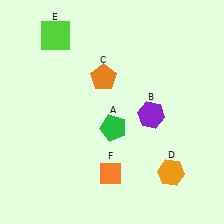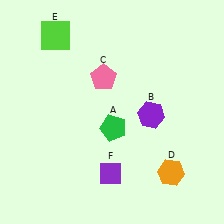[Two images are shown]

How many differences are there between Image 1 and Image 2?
There are 2 differences between the two images.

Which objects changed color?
C changed from orange to pink. F changed from orange to purple.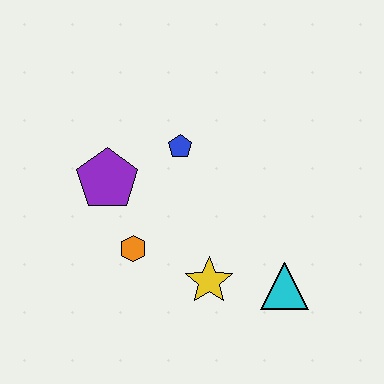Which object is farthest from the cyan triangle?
The purple pentagon is farthest from the cyan triangle.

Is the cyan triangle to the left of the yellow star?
No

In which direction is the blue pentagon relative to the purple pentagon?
The blue pentagon is to the right of the purple pentagon.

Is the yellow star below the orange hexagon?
Yes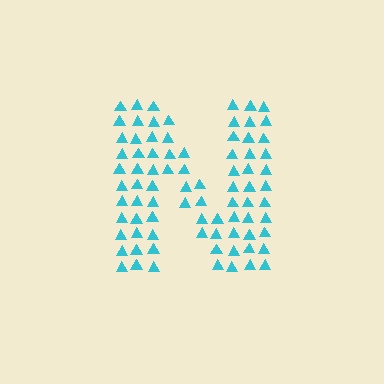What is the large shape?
The large shape is the letter N.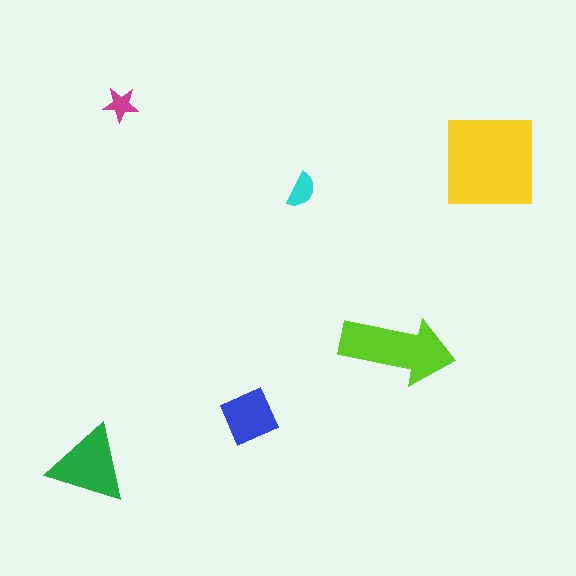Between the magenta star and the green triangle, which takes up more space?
The green triangle.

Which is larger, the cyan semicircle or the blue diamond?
The blue diamond.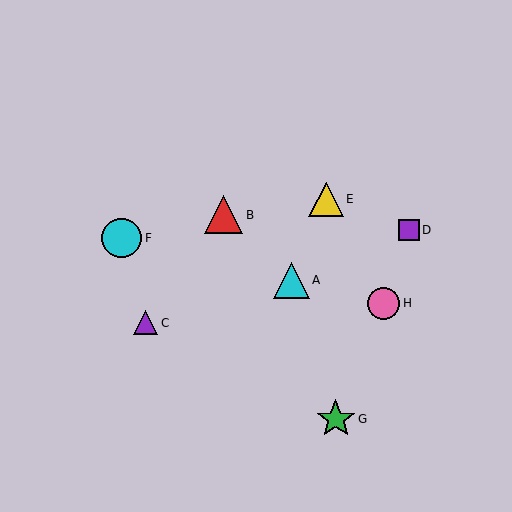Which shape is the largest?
The cyan circle (labeled F) is the largest.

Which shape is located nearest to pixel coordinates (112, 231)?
The cyan circle (labeled F) at (122, 238) is nearest to that location.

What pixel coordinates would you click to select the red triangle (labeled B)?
Click at (224, 215) to select the red triangle B.